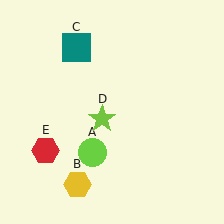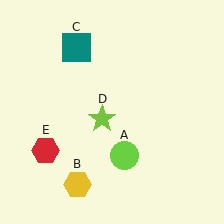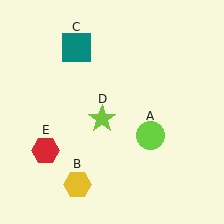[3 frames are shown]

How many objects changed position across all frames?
1 object changed position: lime circle (object A).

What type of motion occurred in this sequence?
The lime circle (object A) rotated counterclockwise around the center of the scene.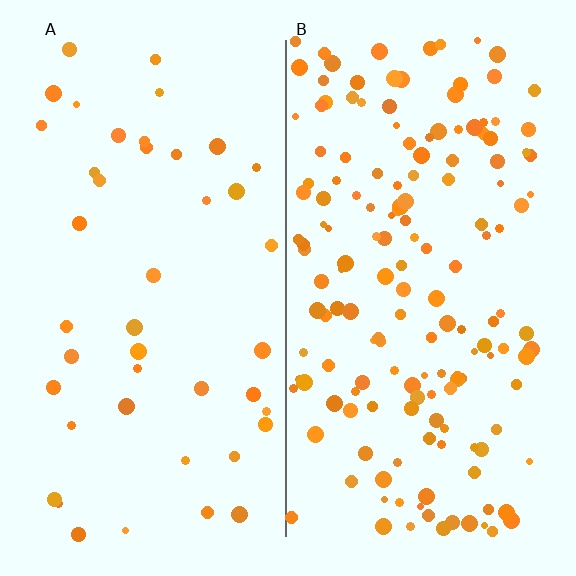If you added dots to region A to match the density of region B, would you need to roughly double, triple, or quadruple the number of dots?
Approximately quadruple.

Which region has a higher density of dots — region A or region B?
B (the right).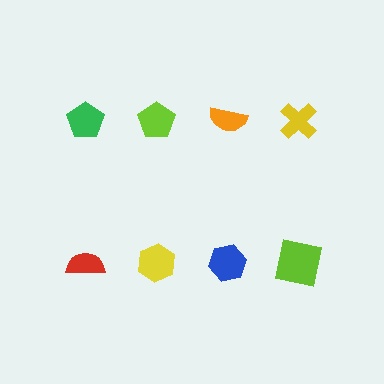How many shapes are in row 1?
4 shapes.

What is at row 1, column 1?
A green pentagon.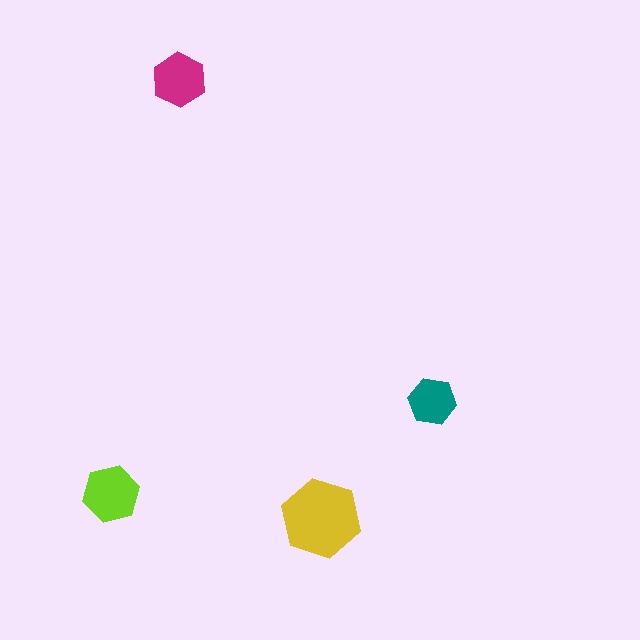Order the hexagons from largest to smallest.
the yellow one, the lime one, the magenta one, the teal one.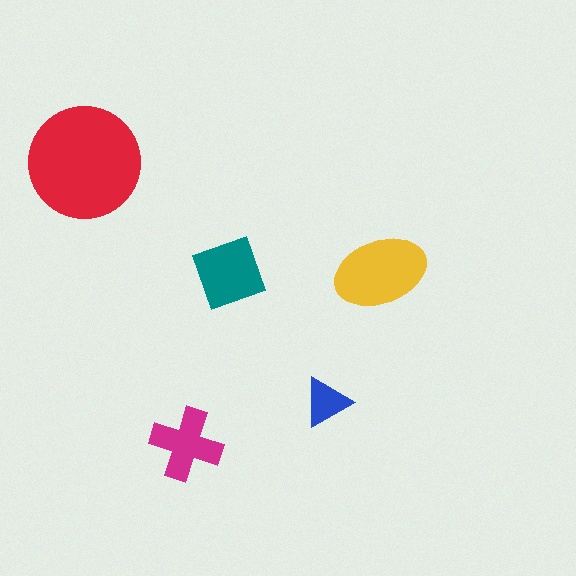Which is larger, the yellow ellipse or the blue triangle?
The yellow ellipse.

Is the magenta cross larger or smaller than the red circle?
Smaller.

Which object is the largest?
The red circle.